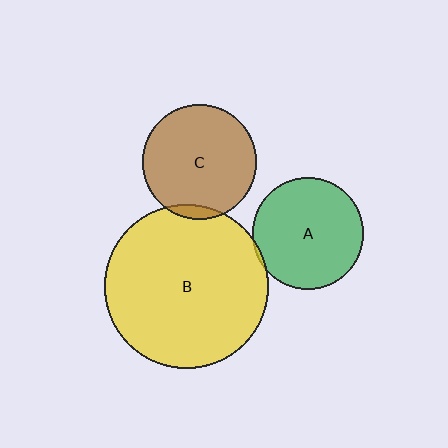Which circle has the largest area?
Circle B (yellow).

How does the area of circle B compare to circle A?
Approximately 2.2 times.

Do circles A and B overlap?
Yes.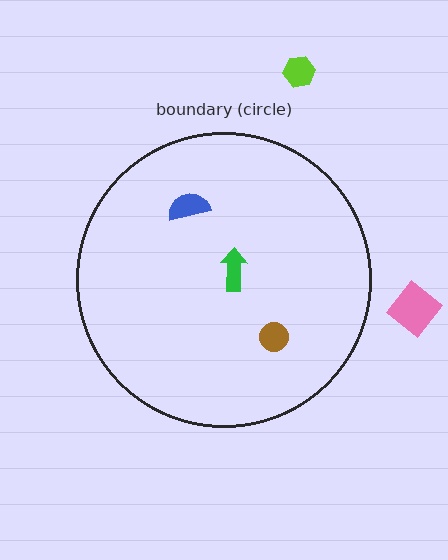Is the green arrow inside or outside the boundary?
Inside.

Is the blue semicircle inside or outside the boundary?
Inside.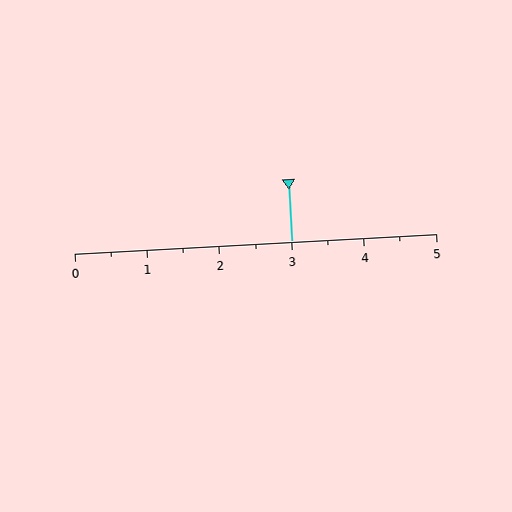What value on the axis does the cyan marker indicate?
The marker indicates approximately 3.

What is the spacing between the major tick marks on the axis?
The major ticks are spaced 1 apart.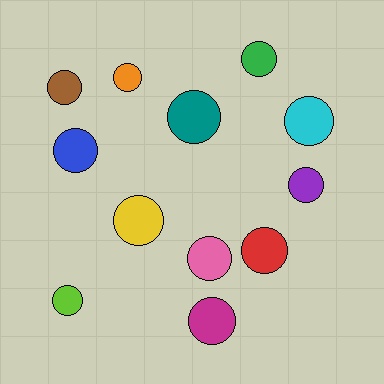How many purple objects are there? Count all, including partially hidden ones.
There is 1 purple object.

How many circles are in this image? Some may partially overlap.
There are 12 circles.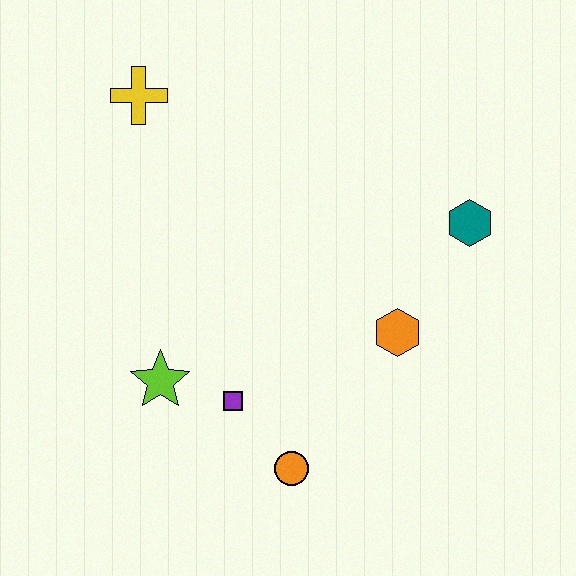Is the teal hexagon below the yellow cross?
Yes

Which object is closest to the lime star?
The purple square is closest to the lime star.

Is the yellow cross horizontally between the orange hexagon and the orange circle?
No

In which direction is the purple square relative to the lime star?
The purple square is to the right of the lime star.